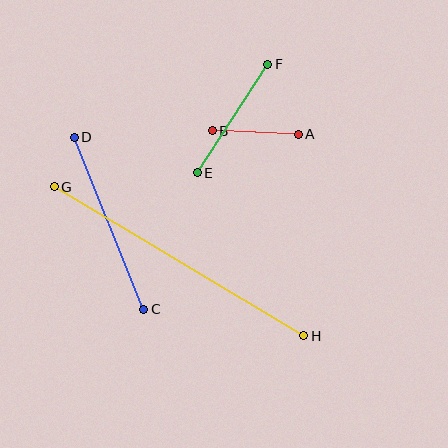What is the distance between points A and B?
The distance is approximately 86 pixels.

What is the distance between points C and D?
The distance is approximately 185 pixels.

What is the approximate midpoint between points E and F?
The midpoint is at approximately (232, 118) pixels.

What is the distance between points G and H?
The distance is approximately 291 pixels.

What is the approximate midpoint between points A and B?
The midpoint is at approximately (255, 132) pixels.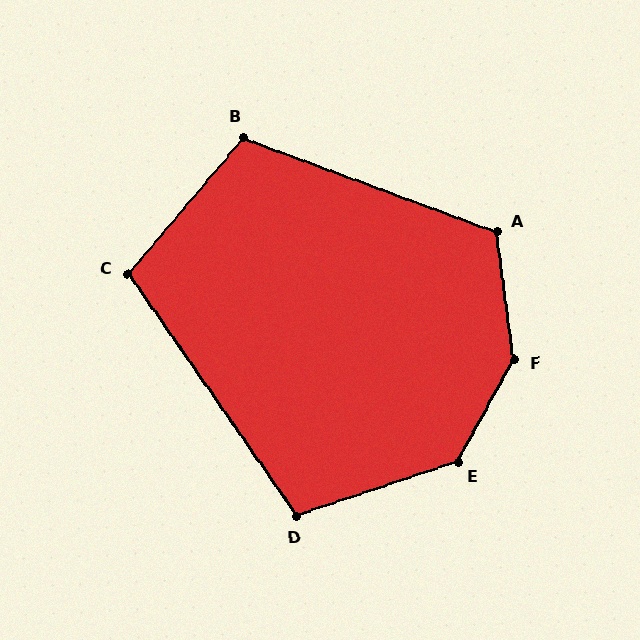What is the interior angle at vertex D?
Approximately 106 degrees (obtuse).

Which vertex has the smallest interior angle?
C, at approximately 105 degrees.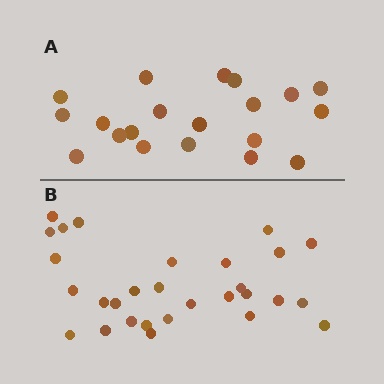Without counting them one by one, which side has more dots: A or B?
Region B (the bottom region) has more dots.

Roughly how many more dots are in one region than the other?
Region B has roughly 8 or so more dots than region A.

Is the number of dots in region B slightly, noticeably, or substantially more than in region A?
Region B has substantially more. The ratio is roughly 1.4 to 1.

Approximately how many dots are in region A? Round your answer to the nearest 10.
About 20 dots.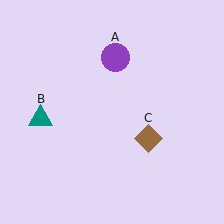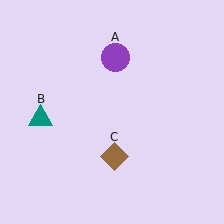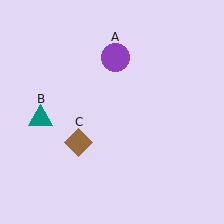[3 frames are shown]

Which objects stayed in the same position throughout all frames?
Purple circle (object A) and teal triangle (object B) remained stationary.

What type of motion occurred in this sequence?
The brown diamond (object C) rotated clockwise around the center of the scene.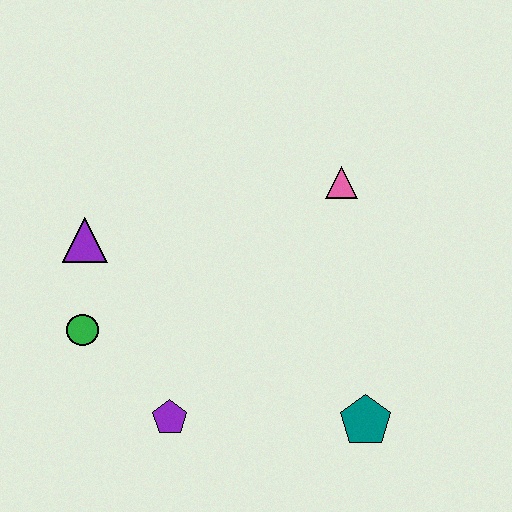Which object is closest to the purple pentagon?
The green circle is closest to the purple pentagon.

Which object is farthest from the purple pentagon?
The pink triangle is farthest from the purple pentagon.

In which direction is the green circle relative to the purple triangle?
The green circle is below the purple triangle.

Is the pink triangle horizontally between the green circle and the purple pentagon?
No